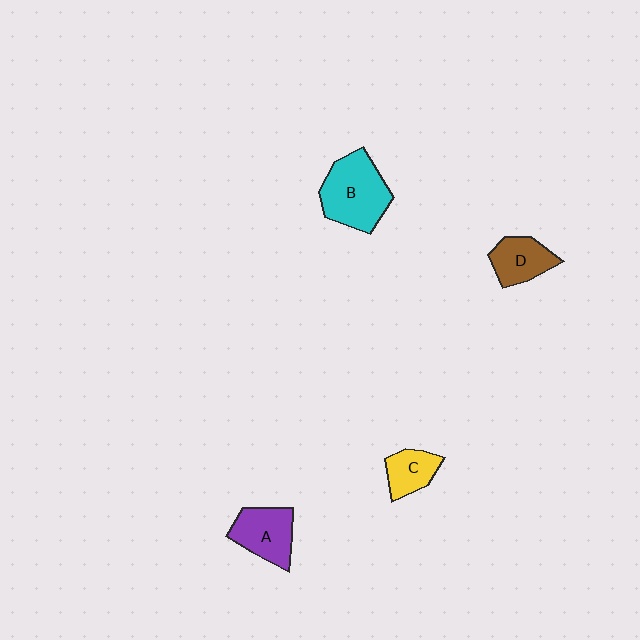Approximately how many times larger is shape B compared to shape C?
Approximately 2.0 times.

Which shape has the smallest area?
Shape C (yellow).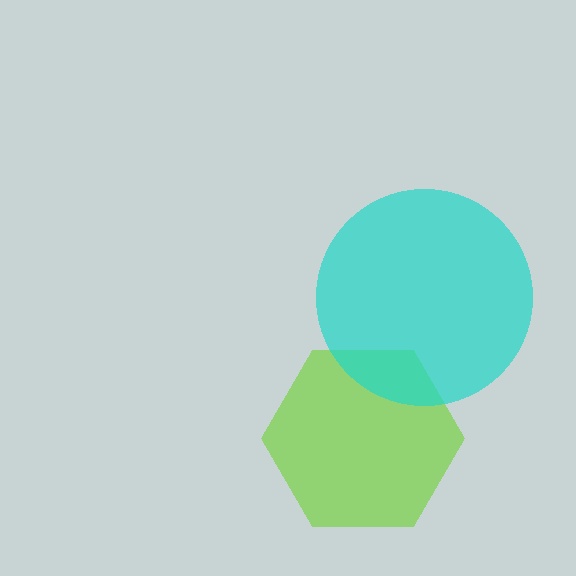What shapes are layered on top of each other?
The layered shapes are: a lime hexagon, a cyan circle.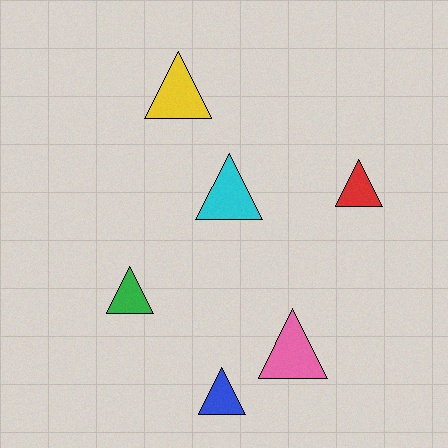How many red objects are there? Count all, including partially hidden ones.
There is 1 red object.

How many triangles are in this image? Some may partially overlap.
There are 6 triangles.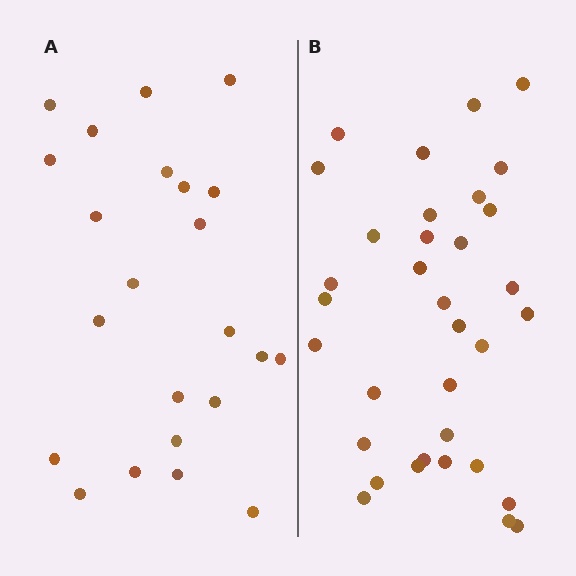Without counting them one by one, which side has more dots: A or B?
Region B (the right region) has more dots.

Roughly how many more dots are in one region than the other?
Region B has roughly 12 or so more dots than region A.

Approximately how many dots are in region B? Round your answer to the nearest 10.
About 30 dots. (The exact count is 34, which rounds to 30.)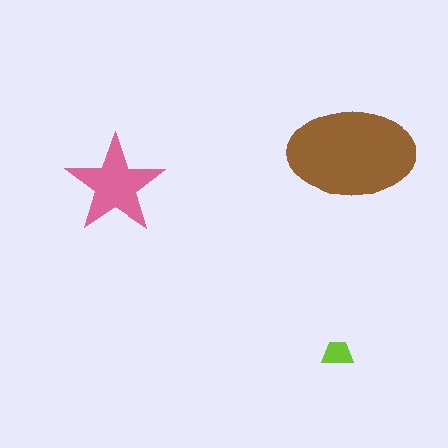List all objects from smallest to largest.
The lime trapezoid, the pink star, the brown ellipse.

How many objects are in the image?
There are 3 objects in the image.